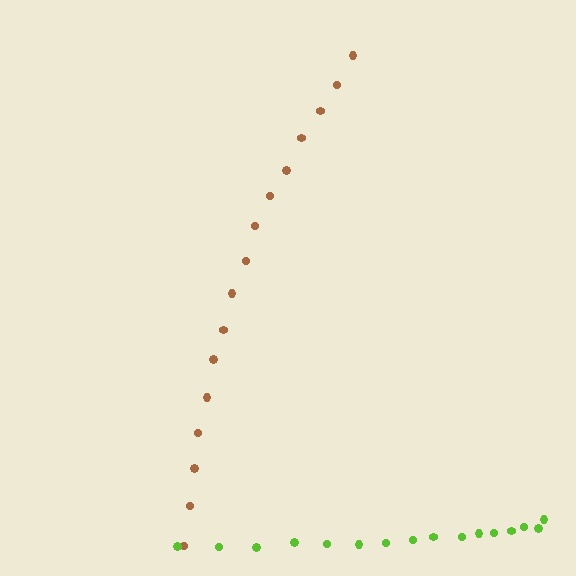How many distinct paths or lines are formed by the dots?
There are 2 distinct paths.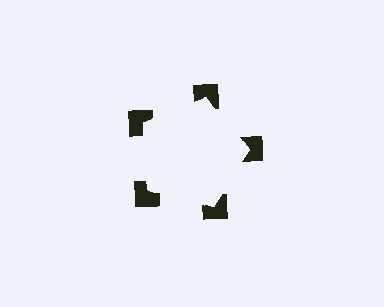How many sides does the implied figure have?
5 sides.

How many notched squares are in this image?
There are 5 — one at each vertex of the illusory pentagon.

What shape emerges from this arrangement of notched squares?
An illusory pentagon — its edges are inferred from the aligned wedge cuts in the notched squares, not physically drawn.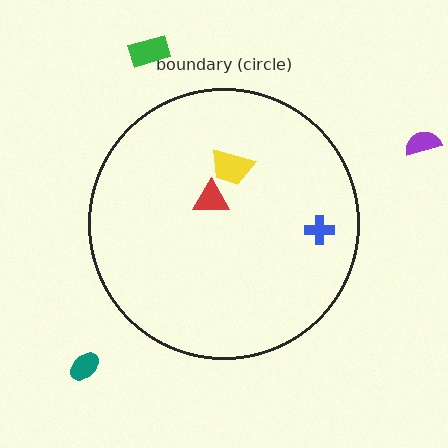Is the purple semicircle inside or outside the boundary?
Outside.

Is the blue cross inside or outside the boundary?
Inside.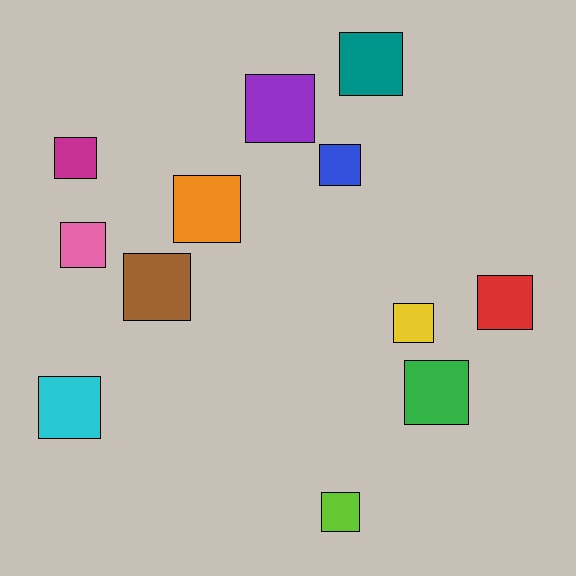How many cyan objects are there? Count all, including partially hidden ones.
There is 1 cyan object.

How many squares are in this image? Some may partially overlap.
There are 12 squares.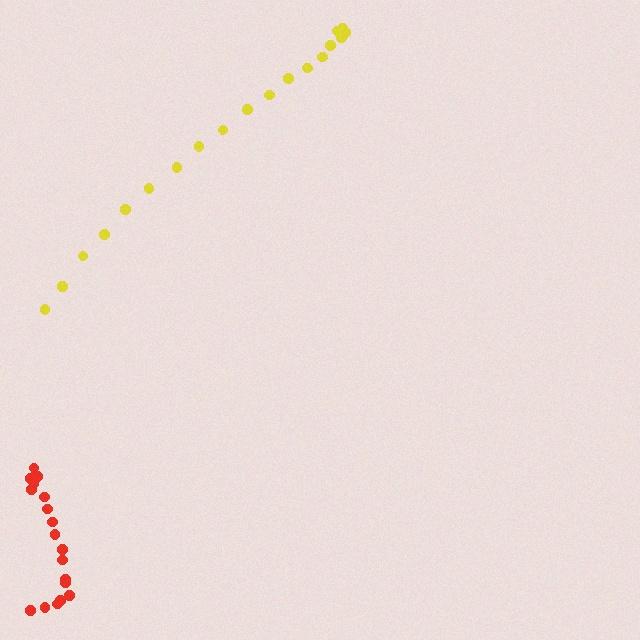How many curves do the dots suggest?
There are 2 distinct paths.